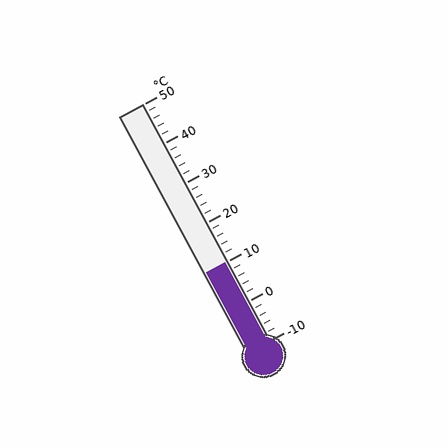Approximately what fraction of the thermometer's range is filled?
The thermometer is filled to approximately 35% of its range.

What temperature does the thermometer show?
The thermometer shows approximately 10°C.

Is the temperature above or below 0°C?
The temperature is above 0°C.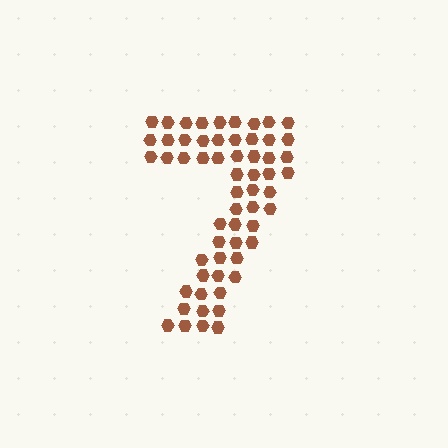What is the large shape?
The large shape is the digit 7.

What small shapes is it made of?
It is made of small hexagons.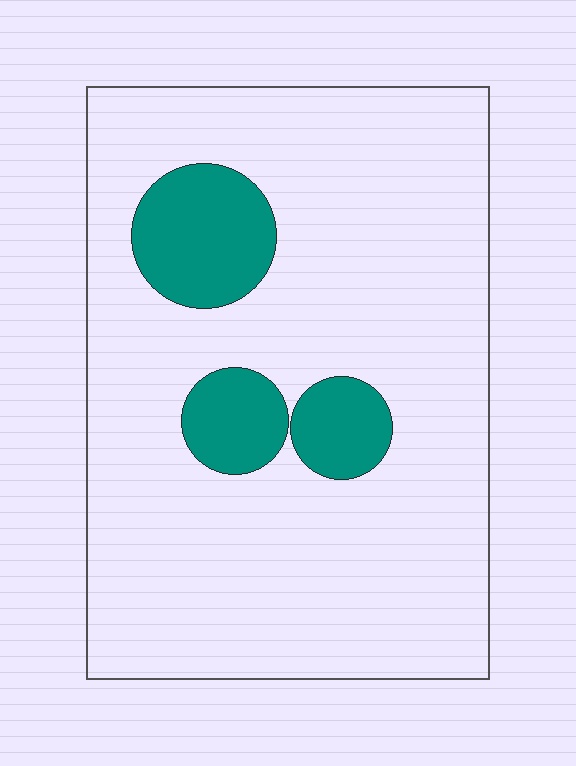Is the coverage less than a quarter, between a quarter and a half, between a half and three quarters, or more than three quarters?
Less than a quarter.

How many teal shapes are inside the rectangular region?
3.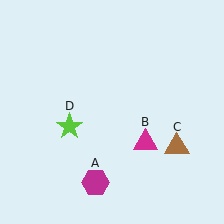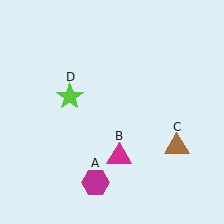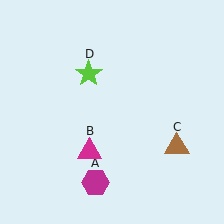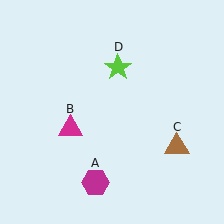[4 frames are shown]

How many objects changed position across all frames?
2 objects changed position: magenta triangle (object B), lime star (object D).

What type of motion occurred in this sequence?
The magenta triangle (object B), lime star (object D) rotated clockwise around the center of the scene.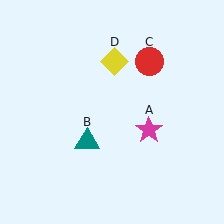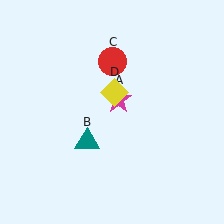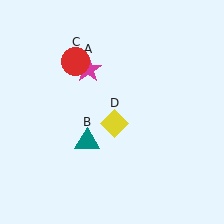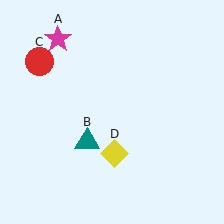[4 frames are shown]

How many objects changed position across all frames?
3 objects changed position: magenta star (object A), red circle (object C), yellow diamond (object D).